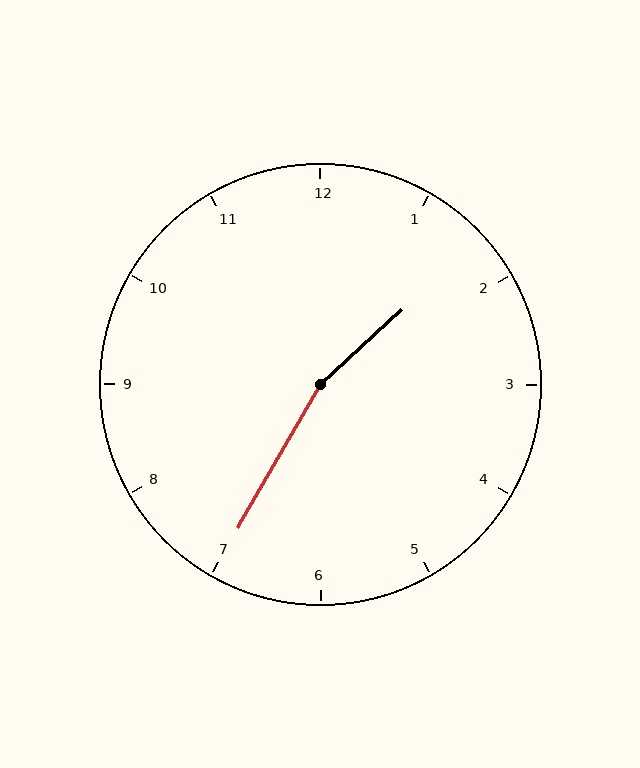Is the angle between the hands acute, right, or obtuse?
It is obtuse.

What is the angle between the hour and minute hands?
Approximately 162 degrees.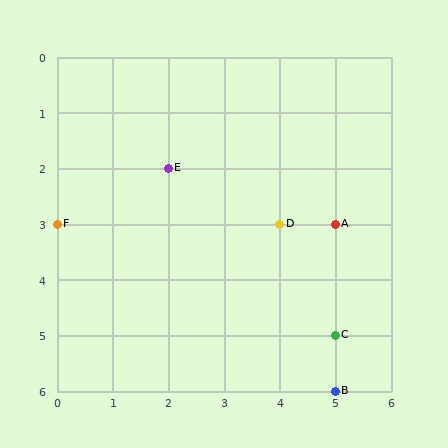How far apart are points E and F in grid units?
Points E and F are 2 columns and 1 row apart (about 2.2 grid units diagonally).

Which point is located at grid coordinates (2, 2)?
Point E is at (2, 2).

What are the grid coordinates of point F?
Point F is at grid coordinates (0, 3).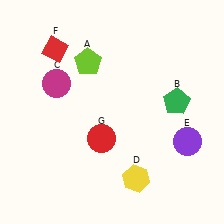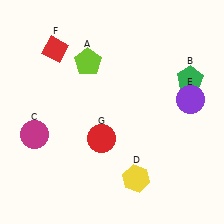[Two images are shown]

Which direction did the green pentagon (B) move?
The green pentagon (B) moved up.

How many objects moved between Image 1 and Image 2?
3 objects moved between the two images.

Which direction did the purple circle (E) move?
The purple circle (E) moved up.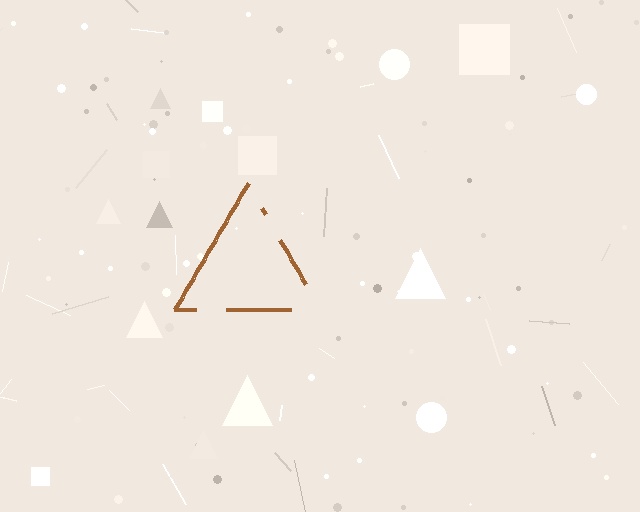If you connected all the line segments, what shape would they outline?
They would outline a triangle.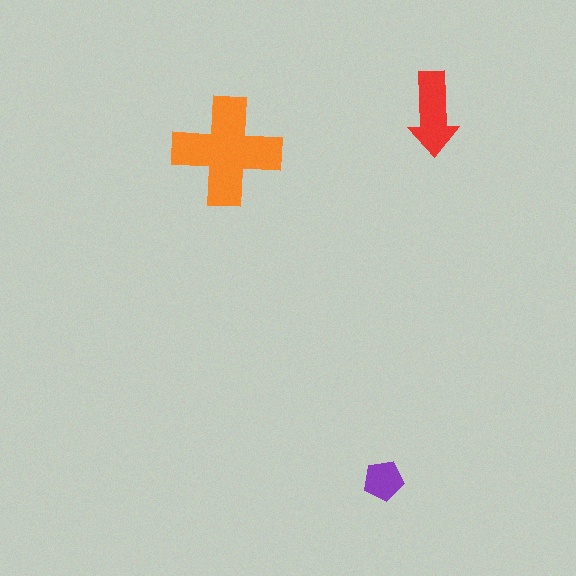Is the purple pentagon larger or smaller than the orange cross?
Smaller.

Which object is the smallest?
The purple pentagon.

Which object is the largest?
The orange cross.